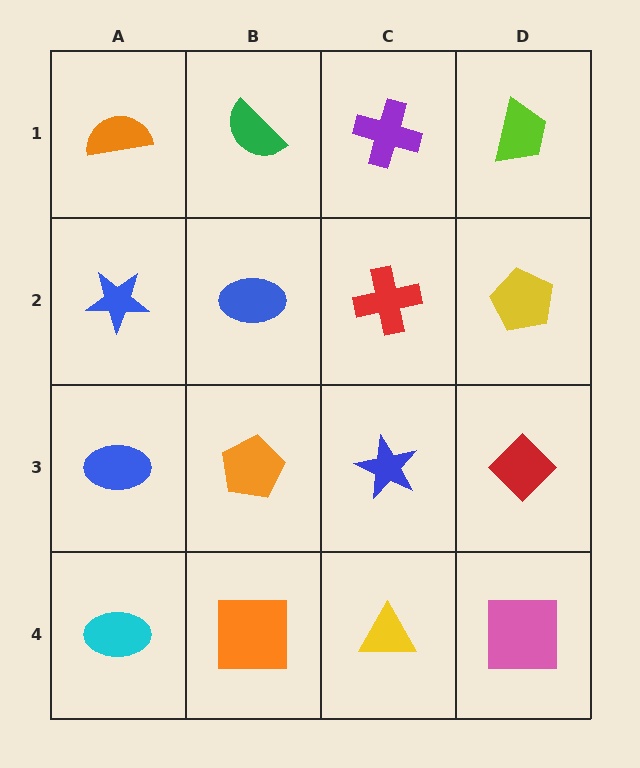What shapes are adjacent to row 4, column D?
A red diamond (row 3, column D), a yellow triangle (row 4, column C).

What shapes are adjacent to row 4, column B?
An orange pentagon (row 3, column B), a cyan ellipse (row 4, column A), a yellow triangle (row 4, column C).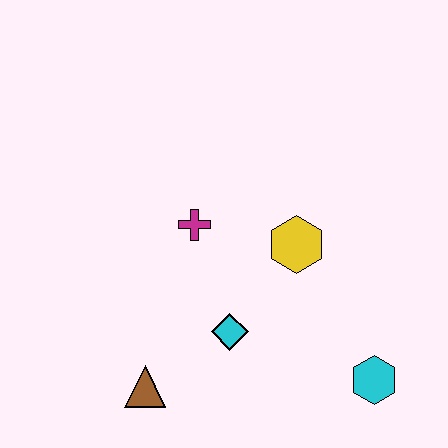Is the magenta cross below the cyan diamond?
No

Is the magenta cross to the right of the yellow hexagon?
No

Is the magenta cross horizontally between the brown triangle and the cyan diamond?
Yes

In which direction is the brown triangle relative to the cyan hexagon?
The brown triangle is to the left of the cyan hexagon.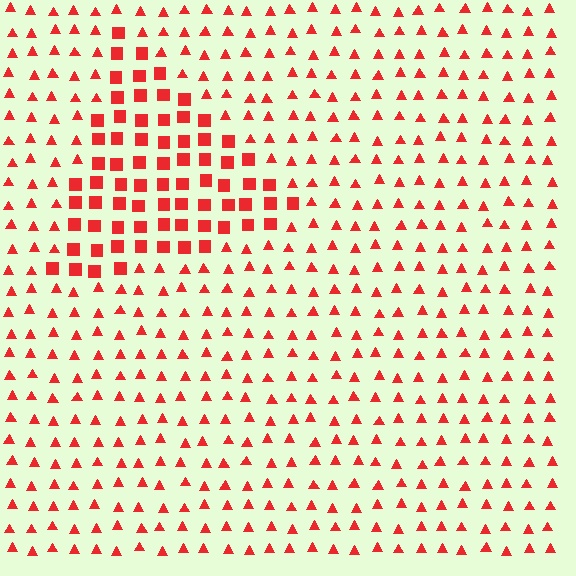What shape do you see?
I see a triangle.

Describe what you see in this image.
The image is filled with small red elements arranged in a uniform grid. A triangle-shaped region contains squares, while the surrounding area contains triangles. The boundary is defined purely by the change in element shape.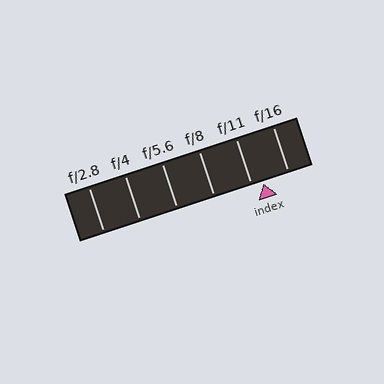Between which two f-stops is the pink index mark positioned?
The index mark is between f/11 and f/16.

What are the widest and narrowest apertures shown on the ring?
The widest aperture shown is f/2.8 and the narrowest is f/16.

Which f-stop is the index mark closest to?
The index mark is closest to f/11.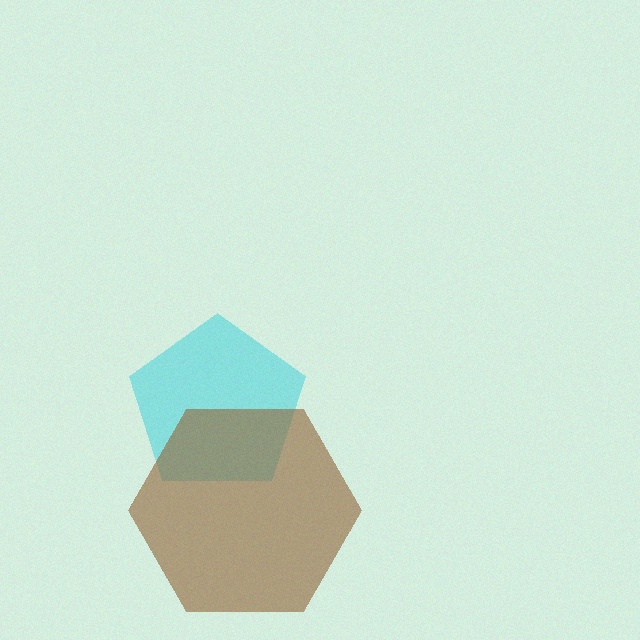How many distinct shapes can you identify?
There are 2 distinct shapes: a cyan pentagon, a brown hexagon.